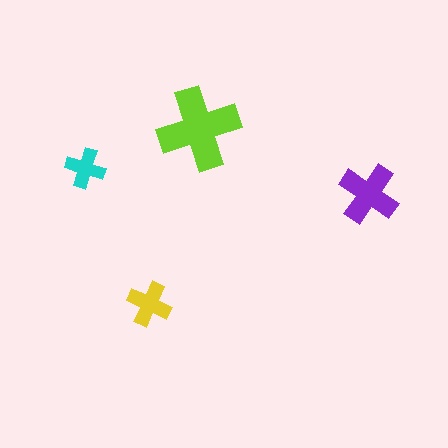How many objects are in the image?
There are 4 objects in the image.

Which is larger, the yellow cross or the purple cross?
The purple one.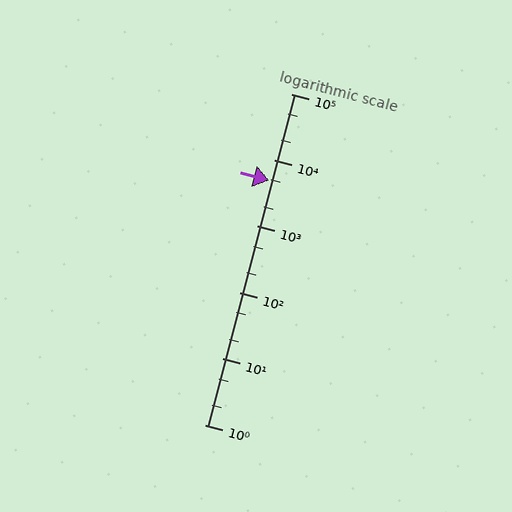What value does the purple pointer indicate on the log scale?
The pointer indicates approximately 4900.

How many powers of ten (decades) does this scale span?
The scale spans 5 decades, from 1 to 100000.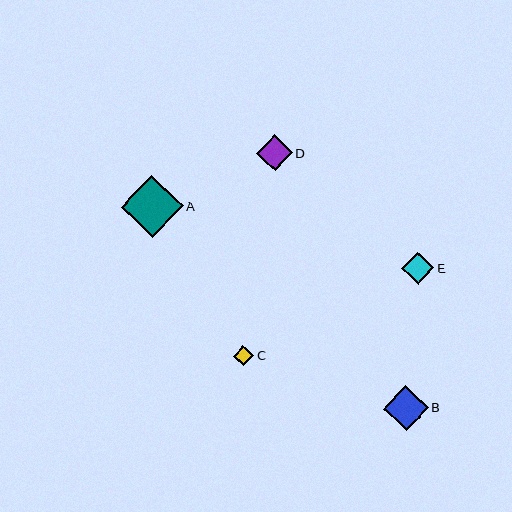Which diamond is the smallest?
Diamond C is the smallest with a size of approximately 20 pixels.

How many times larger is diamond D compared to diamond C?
Diamond D is approximately 1.8 times the size of diamond C.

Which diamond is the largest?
Diamond A is the largest with a size of approximately 62 pixels.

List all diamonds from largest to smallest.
From largest to smallest: A, B, D, E, C.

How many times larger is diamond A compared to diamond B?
Diamond A is approximately 1.4 times the size of diamond B.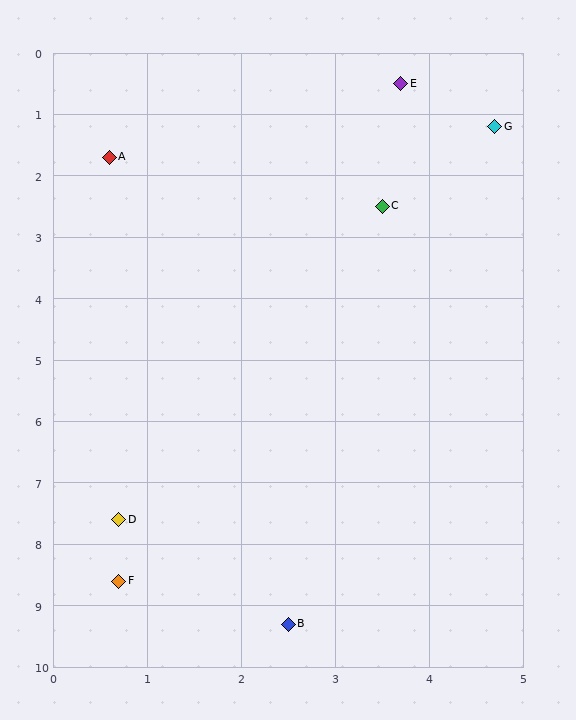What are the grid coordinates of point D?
Point D is at approximately (0.7, 7.6).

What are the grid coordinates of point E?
Point E is at approximately (3.7, 0.5).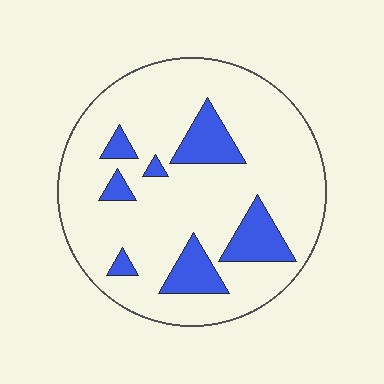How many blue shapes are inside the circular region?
7.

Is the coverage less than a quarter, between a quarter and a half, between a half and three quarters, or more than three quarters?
Less than a quarter.